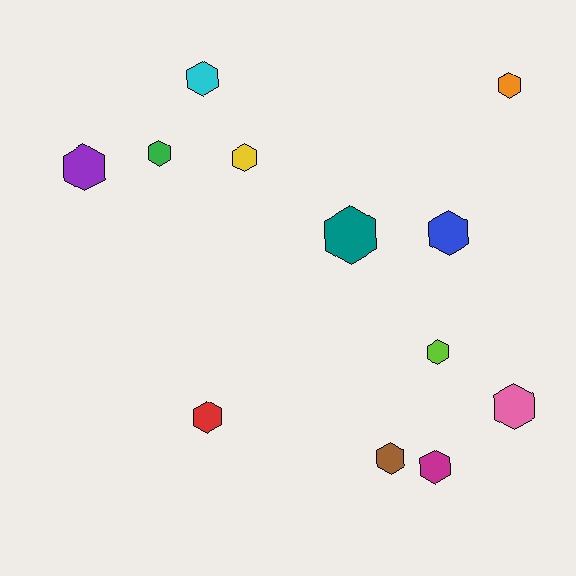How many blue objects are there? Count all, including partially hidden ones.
There is 1 blue object.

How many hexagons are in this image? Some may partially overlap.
There are 12 hexagons.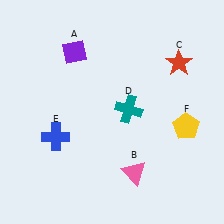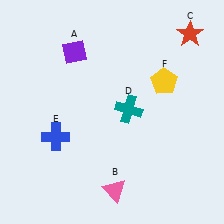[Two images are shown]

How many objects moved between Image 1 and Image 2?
3 objects moved between the two images.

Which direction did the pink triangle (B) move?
The pink triangle (B) moved left.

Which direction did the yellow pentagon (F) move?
The yellow pentagon (F) moved up.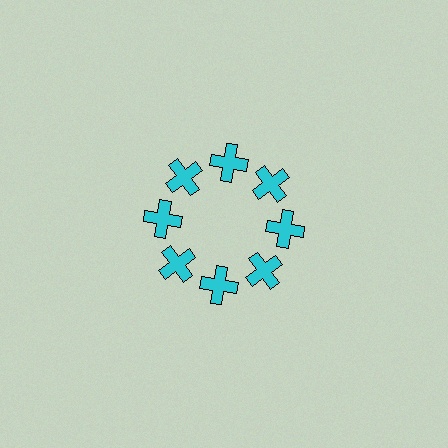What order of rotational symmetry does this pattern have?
This pattern has 8-fold rotational symmetry.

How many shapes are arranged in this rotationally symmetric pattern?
There are 8 shapes, arranged in 8 groups of 1.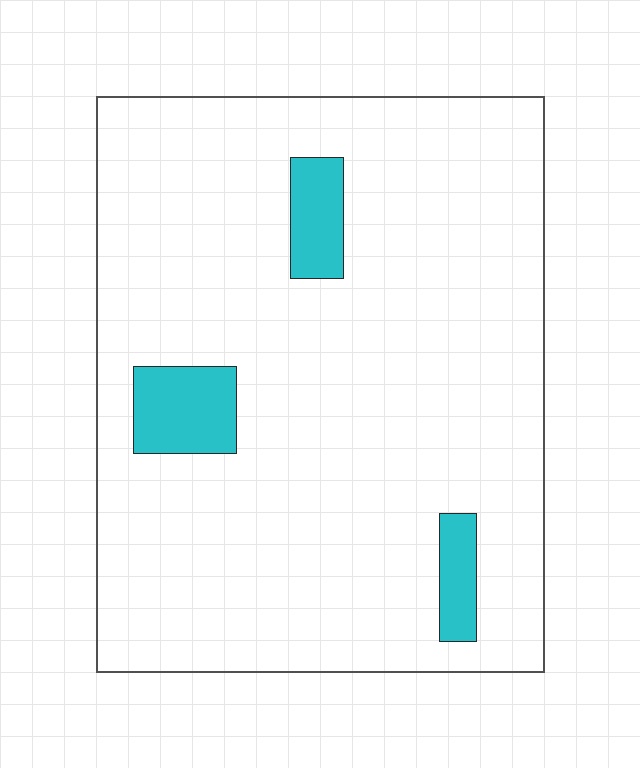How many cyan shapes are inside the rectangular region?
3.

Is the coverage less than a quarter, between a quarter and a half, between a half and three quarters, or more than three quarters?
Less than a quarter.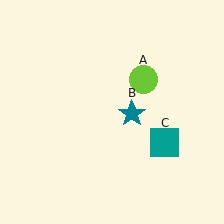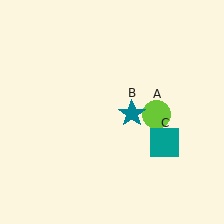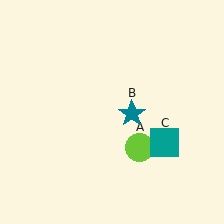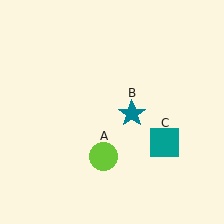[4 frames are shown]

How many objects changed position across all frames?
1 object changed position: lime circle (object A).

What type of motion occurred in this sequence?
The lime circle (object A) rotated clockwise around the center of the scene.